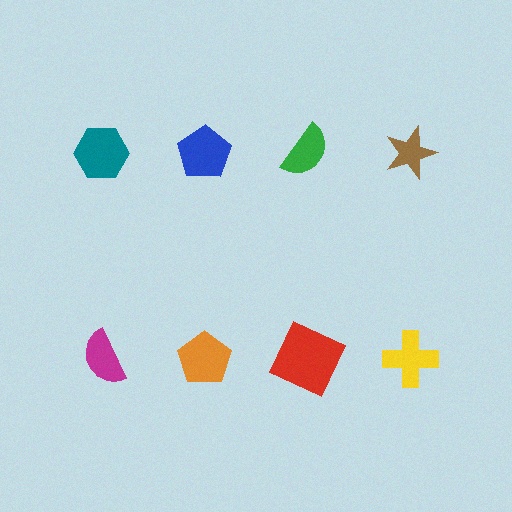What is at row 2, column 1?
A magenta semicircle.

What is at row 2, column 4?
A yellow cross.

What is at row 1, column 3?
A green semicircle.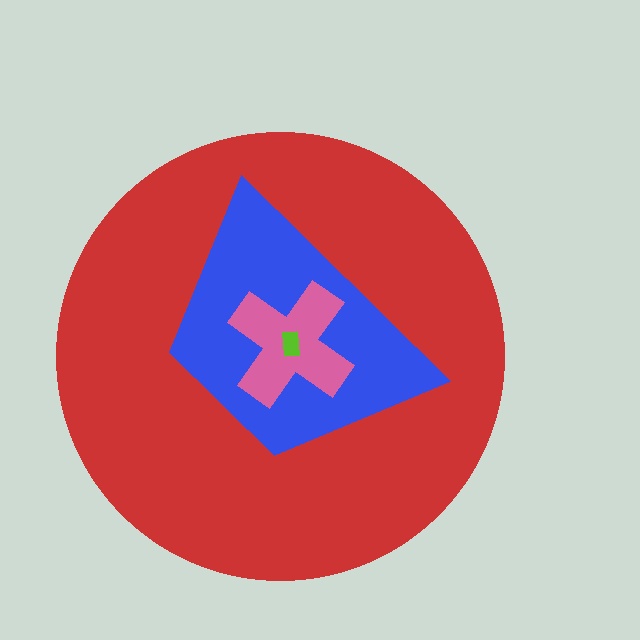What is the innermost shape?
The lime rectangle.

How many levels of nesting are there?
4.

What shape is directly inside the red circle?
The blue trapezoid.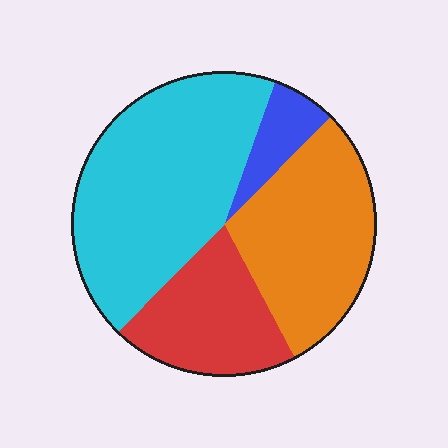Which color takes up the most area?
Cyan, at roughly 45%.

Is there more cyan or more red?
Cyan.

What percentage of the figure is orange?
Orange takes up about one third (1/3) of the figure.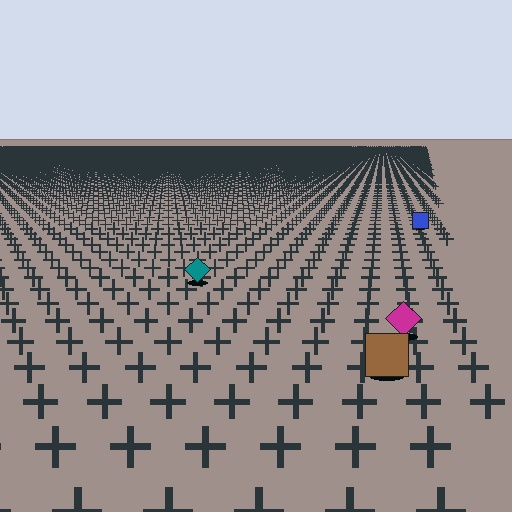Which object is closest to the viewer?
The brown square is closest. The texture marks near it are larger and more spread out.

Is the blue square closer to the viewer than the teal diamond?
No. The teal diamond is closer — you can tell from the texture gradient: the ground texture is coarser near it.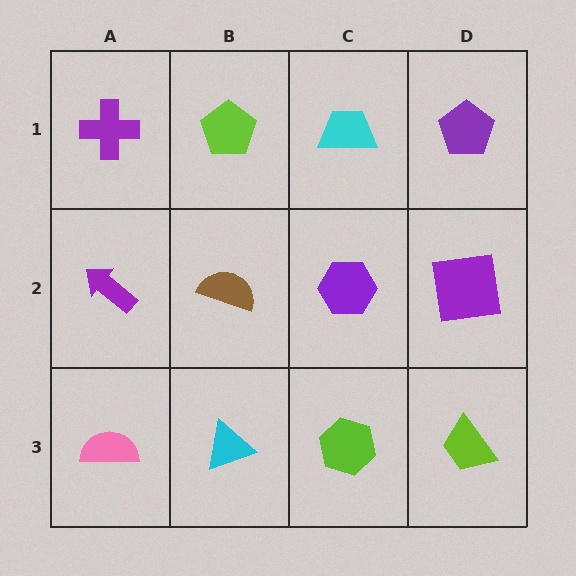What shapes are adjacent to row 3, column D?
A purple square (row 2, column D), a lime hexagon (row 3, column C).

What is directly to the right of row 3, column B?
A lime hexagon.